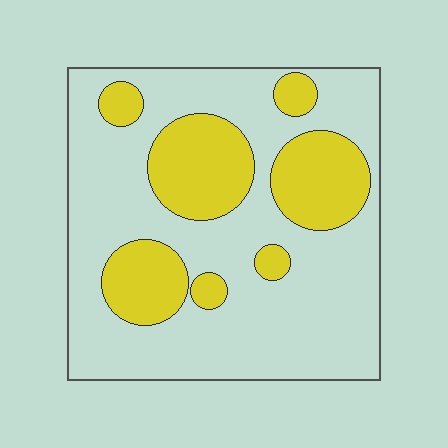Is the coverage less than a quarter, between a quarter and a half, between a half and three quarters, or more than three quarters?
Between a quarter and a half.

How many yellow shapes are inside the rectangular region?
7.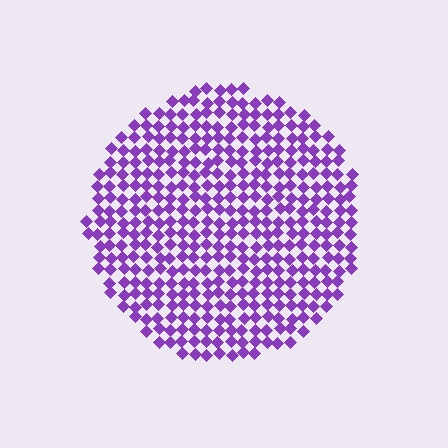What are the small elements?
The small elements are diamonds.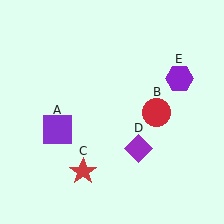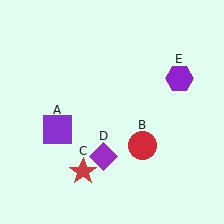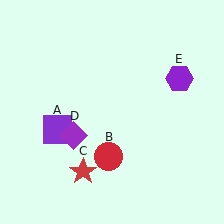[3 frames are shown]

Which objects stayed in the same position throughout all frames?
Purple square (object A) and red star (object C) and purple hexagon (object E) remained stationary.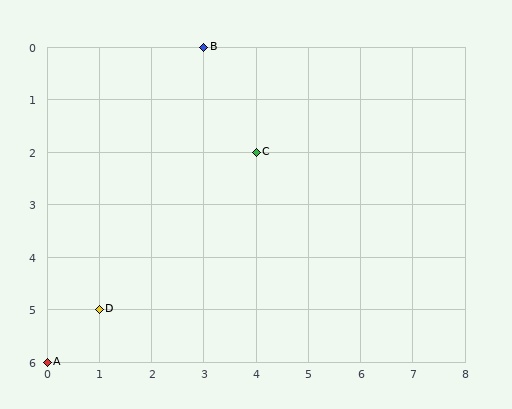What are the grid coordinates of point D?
Point D is at grid coordinates (1, 5).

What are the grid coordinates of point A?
Point A is at grid coordinates (0, 6).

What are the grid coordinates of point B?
Point B is at grid coordinates (3, 0).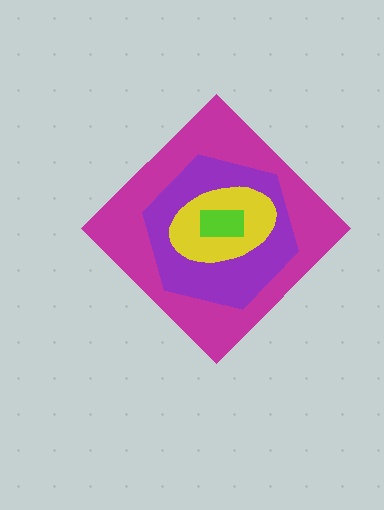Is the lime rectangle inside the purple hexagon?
Yes.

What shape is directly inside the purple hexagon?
The yellow ellipse.